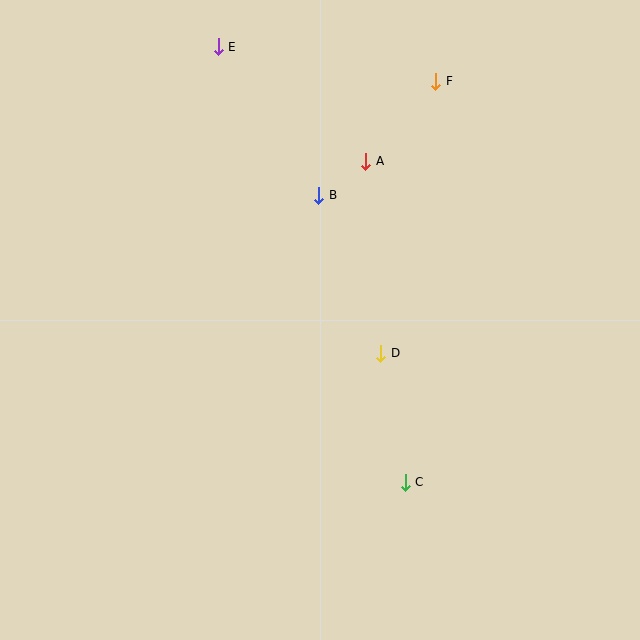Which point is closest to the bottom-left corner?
Point C is closest to the bottom-left corner.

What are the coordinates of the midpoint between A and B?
The midpoint between A and B is at (342, 178).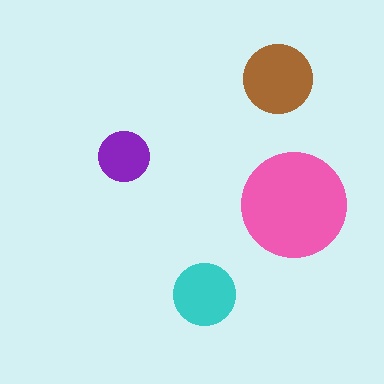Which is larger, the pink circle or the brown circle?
The pink one.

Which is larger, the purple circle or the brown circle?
The brown one.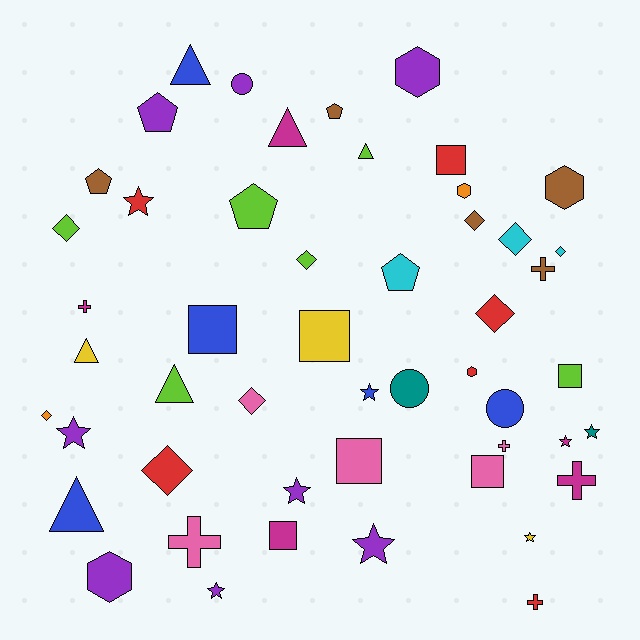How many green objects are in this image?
There are no green objects.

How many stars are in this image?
There are 9 stars.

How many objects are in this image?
There are 50 objects.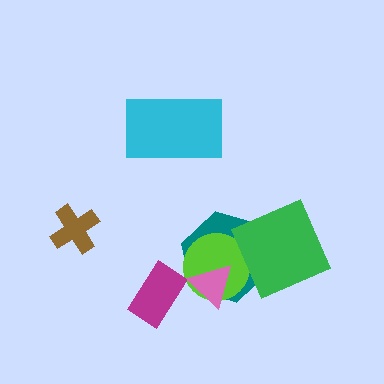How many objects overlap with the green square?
1 object overlaps with the green square.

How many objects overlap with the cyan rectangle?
0 objects overlap with the cyan rectangle.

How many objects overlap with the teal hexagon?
3 objects overlap with the teal hexagon.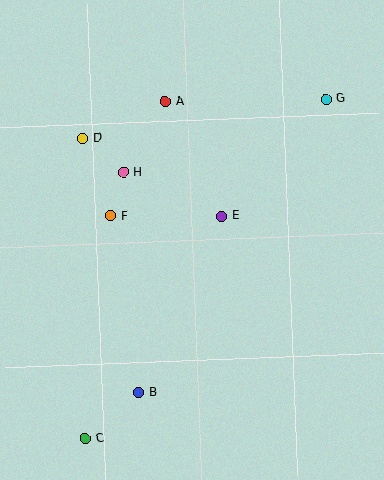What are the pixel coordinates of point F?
Point F is at (111, 216).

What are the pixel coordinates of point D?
Point D is at (83, 138).